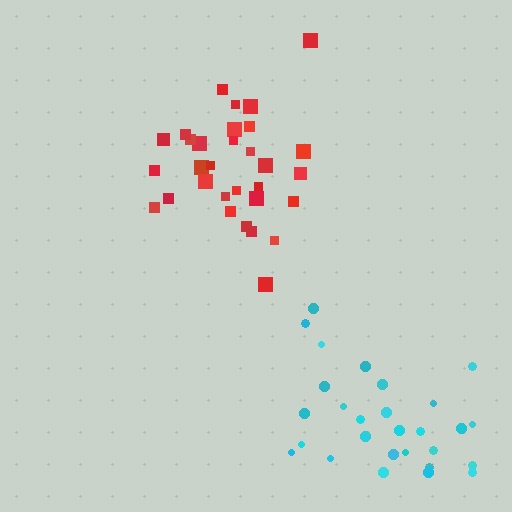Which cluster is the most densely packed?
Red.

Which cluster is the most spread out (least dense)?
Cyan.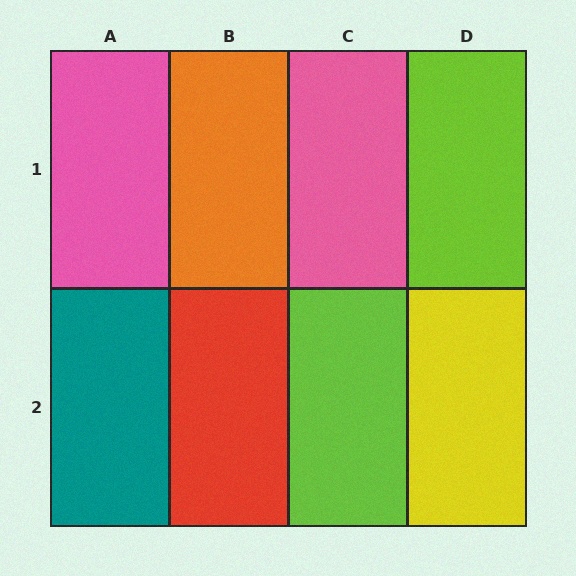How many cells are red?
1 cell is red.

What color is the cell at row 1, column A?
Pink.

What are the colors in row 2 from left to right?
Teal, red, lime, yellow.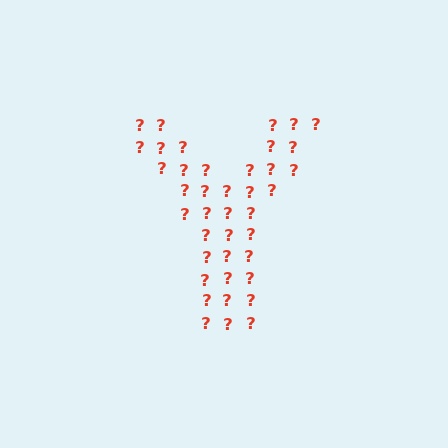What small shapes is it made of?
It is made of small question marks.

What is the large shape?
The large shape is the letter Y.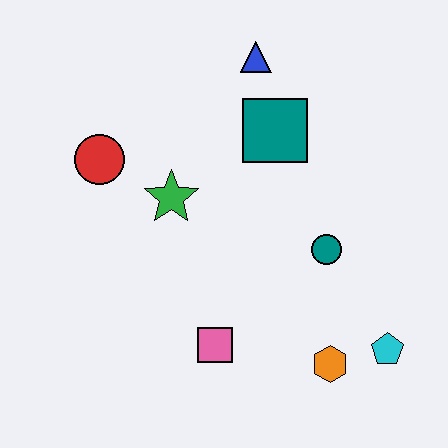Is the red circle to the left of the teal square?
Yes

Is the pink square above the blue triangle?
No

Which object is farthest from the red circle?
The cyan pentagon is farthest from the red circle.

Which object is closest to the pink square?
The orange hexagon is closest to the pink square.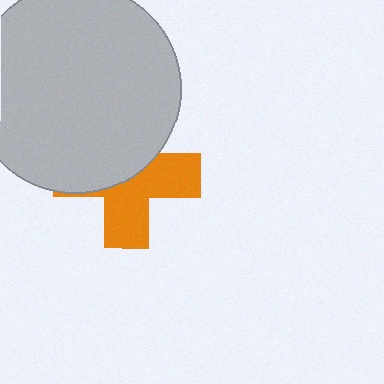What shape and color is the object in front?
The object in front is a light gray circle.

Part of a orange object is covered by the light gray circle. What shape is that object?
It is a cross.